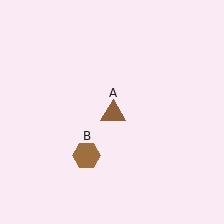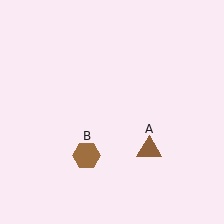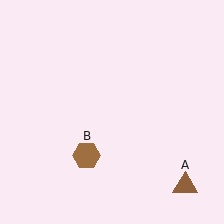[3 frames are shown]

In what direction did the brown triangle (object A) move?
The brown triangle (object A) moved down and to the right.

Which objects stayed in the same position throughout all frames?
Brown hexagon (object B) remained stationary.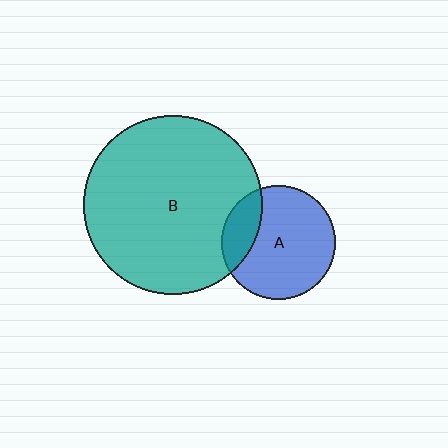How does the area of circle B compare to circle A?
Approximately 2.4 times.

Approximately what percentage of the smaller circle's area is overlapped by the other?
Approximately 20%.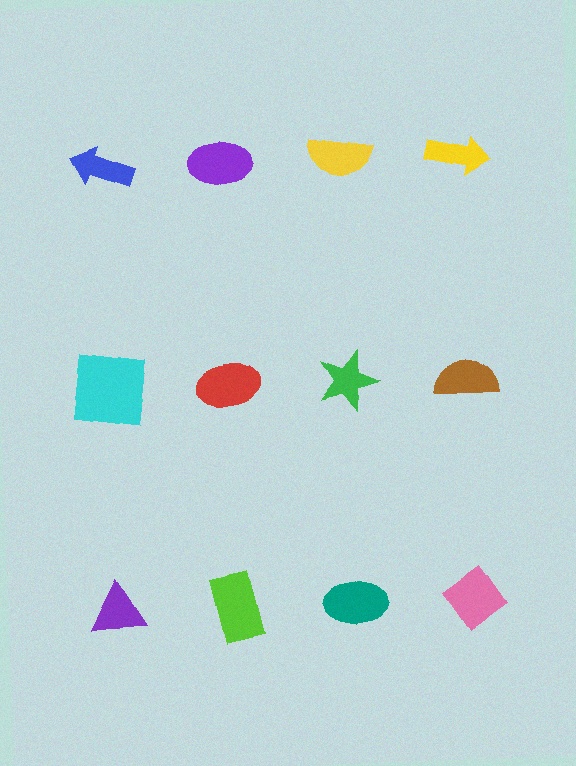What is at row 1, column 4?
A yellow arrow.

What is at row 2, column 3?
A green star.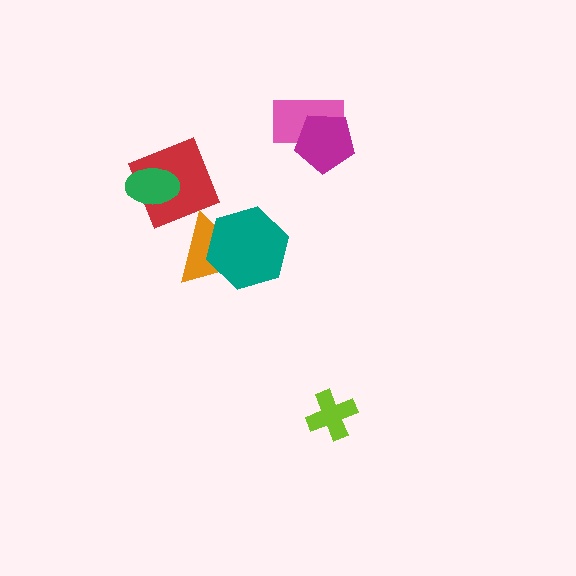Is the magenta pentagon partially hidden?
No, no other shape covers it.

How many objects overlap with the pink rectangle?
1 object overlaps with the pink rectangle.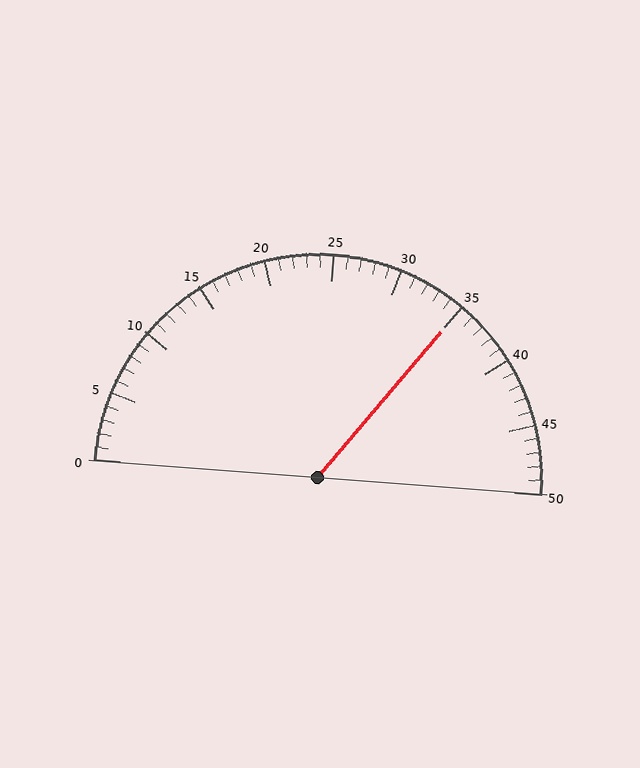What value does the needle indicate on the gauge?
The needle indicates approximately 35.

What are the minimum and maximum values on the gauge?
The gauge ranges from 0 to 50.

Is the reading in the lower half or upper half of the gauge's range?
The reading is in the upper half of the range (0 to 50).